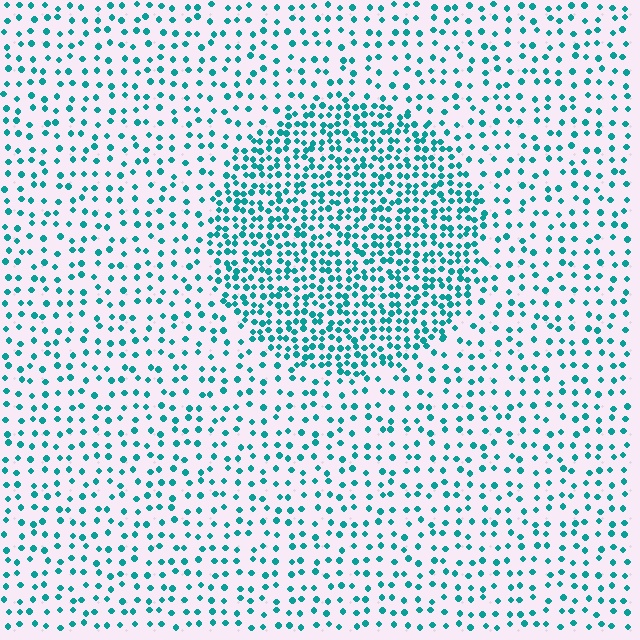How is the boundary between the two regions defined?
The boundary is defined by a change in element density (approximately 2.3x ratio). All elements are the same color, size, and shape.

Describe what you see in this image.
The image contains small teal elements arranged at two different densities. A circle-shaped region is visible where the elements are more densely packed than the surrounding area.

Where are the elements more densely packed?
The elements are more densely packed inside the circle boundary.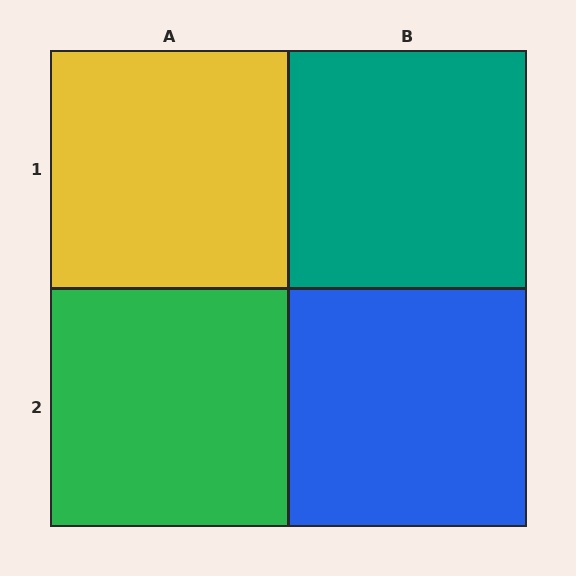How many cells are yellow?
1 cell is yellow.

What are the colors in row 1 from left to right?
Yellow, teal.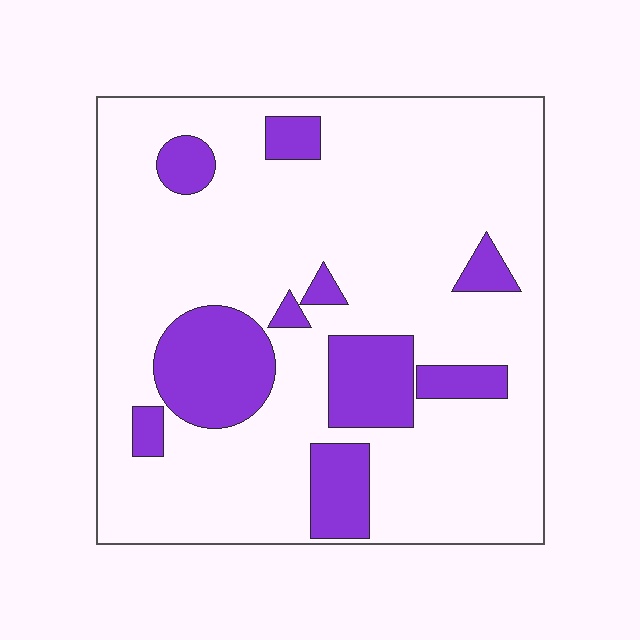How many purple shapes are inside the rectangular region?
10.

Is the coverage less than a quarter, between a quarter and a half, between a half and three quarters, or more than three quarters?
Less than a quarter.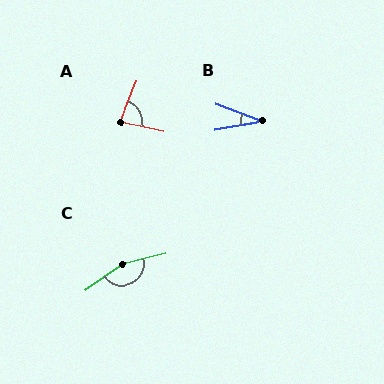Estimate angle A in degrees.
Approximately 79 degrees.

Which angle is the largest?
C, at approximately 158 degrees.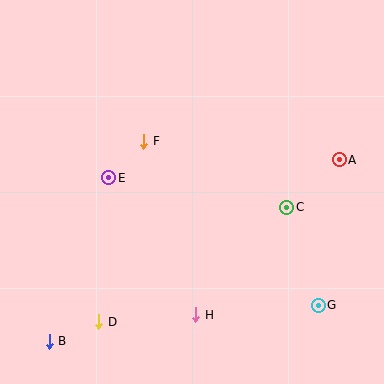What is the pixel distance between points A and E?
The distance between A and E is 231 pixels.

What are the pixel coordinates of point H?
Point H is at (196, 315).